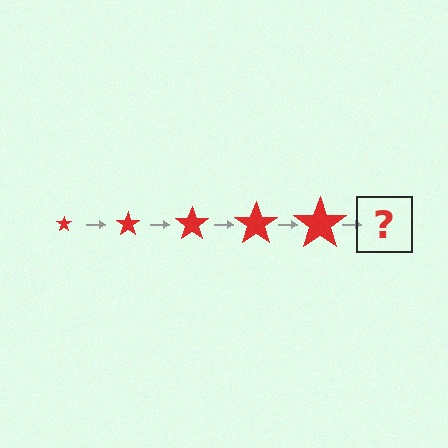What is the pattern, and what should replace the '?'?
The pattern is that the star gets progressively larger each step. The '?' should be a red star, larger than the previous one.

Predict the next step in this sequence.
The next step is a red star, larger than the previous one.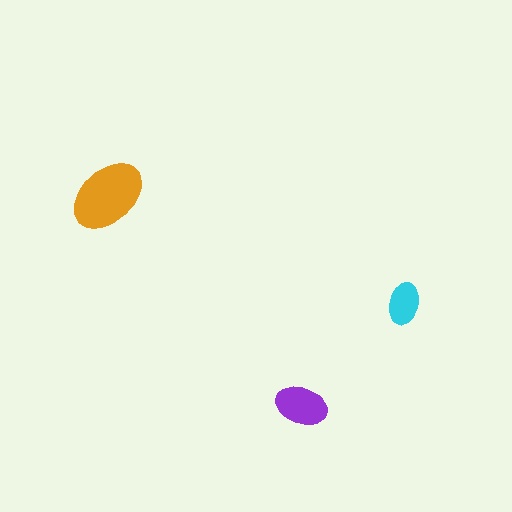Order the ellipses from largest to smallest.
the orange one, the purple one, the cyan one.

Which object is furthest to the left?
The orange ellipse is leftmost.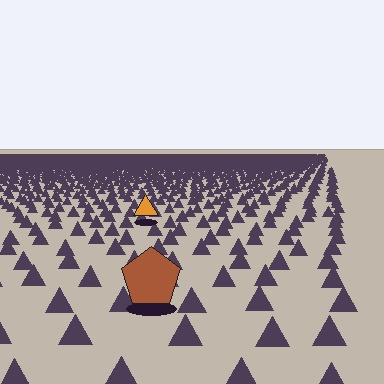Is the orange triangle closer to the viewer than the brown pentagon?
No. The brown pentagon is closer — you can tell from the texture gradient: the ground texture is coarser near it.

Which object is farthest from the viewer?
The orange triangle is farthest from the viewer. It appears smaller and the ground texture around it is denser.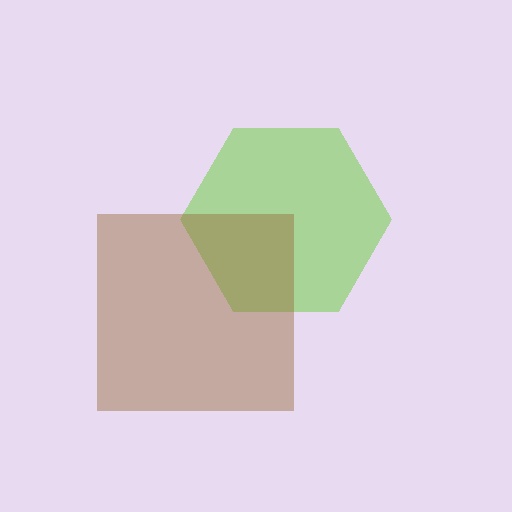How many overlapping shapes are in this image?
There are 2 overlapping shapes in the image.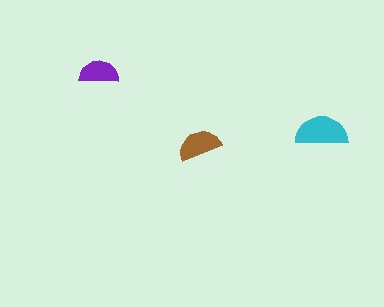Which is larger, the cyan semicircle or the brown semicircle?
The cyan one.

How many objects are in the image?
There are 3 objects in the image.